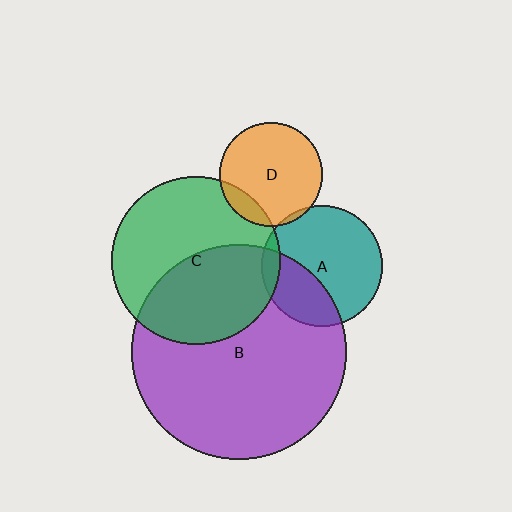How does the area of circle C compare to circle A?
Approximately 2.0 times.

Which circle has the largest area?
Circle B (purple).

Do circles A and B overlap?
Yes.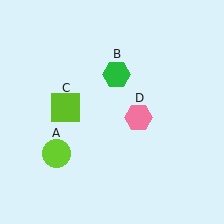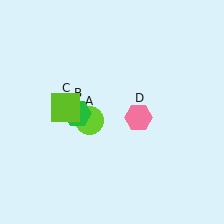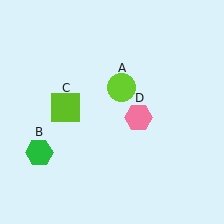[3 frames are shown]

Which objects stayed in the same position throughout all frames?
Lime square (object C) and pink hexagon (object D) remained stationary.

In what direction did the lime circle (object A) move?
The lime circle (object A) moved up and to the right.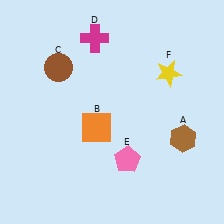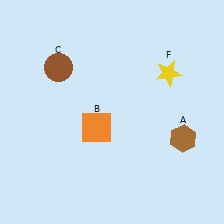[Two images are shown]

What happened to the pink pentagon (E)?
The pink pentagon (E) was removed in Image 2. It was in the bottom-right area of Image 1.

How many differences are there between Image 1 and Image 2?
There are 2 differences between the two images.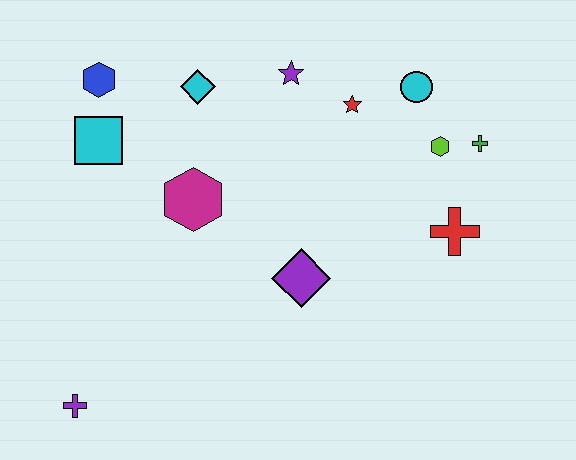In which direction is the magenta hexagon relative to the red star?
The magenta hexagon is to the left of the red star.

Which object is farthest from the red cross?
The purple cross is farthest from the red cross.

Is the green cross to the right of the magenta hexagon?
Yes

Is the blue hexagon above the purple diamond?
Yes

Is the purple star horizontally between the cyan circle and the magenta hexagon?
Yes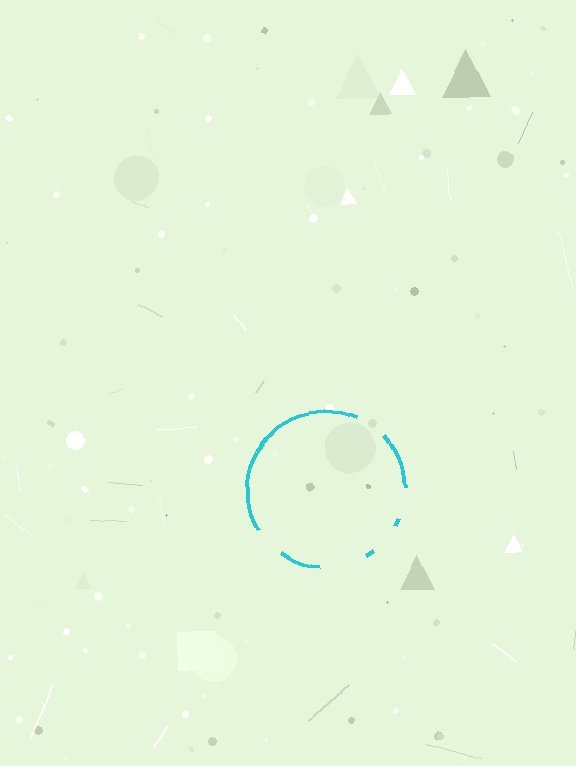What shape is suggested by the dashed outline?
The dashed outline suggests a circle.